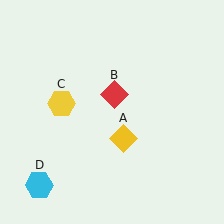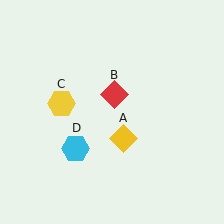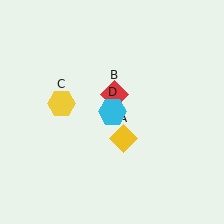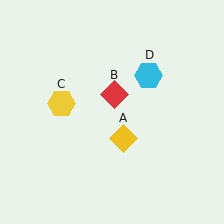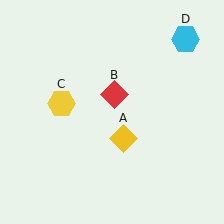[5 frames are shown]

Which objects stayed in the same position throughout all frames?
Yellow diamond (object A) and red diamond (object B) and yellow hexagon (object C) remained stationary.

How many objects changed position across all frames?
1 object changed position: cyan hexagon (object D).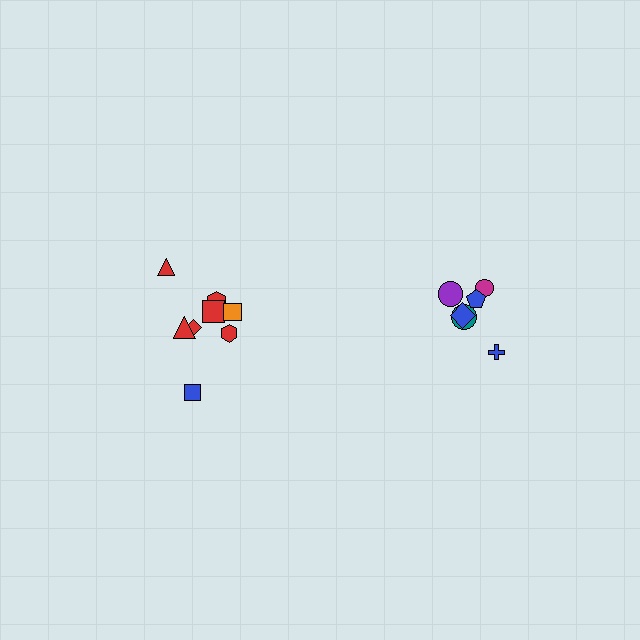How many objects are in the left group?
There are 8 objects.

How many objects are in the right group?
There are 6 objects.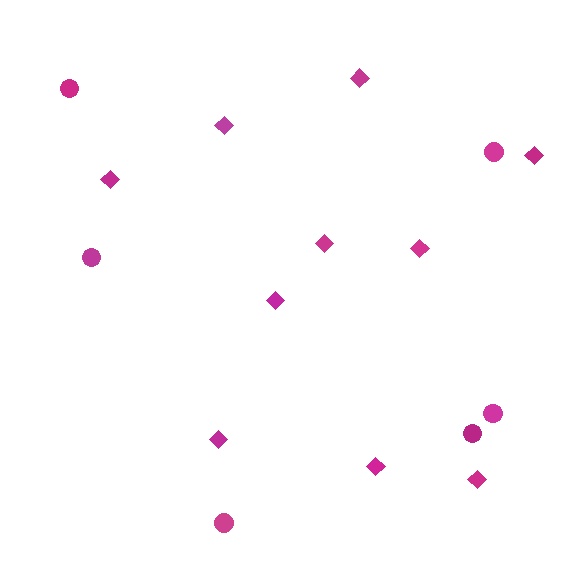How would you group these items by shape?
There are 2 groups: one group of diamonds (10) and one group of circles (6).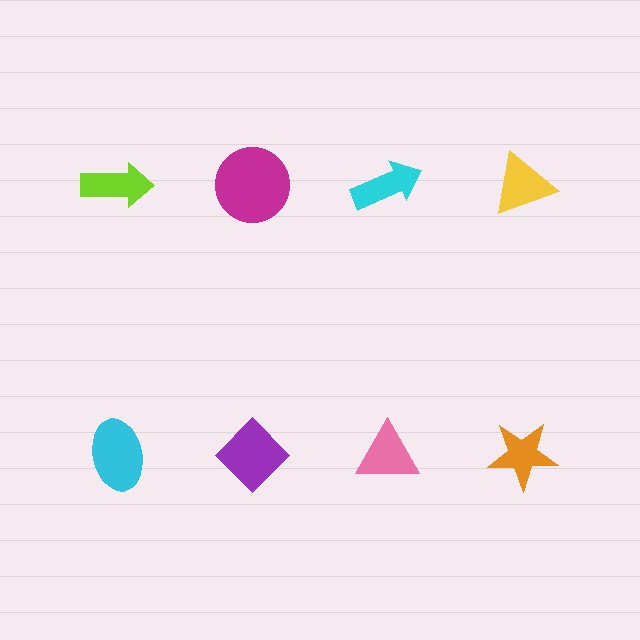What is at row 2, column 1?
A cyan ellipse.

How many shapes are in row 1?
4 shapes.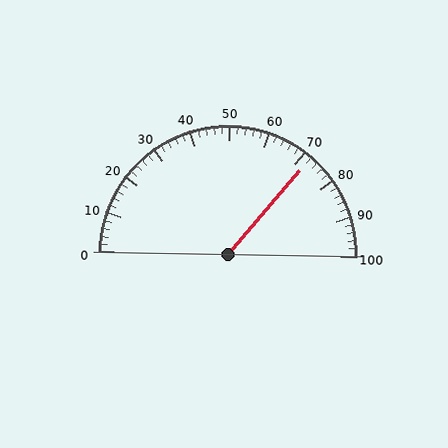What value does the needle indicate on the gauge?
The needle indicates approximately 72.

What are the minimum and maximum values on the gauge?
The gauge ranges from 0 to 100.